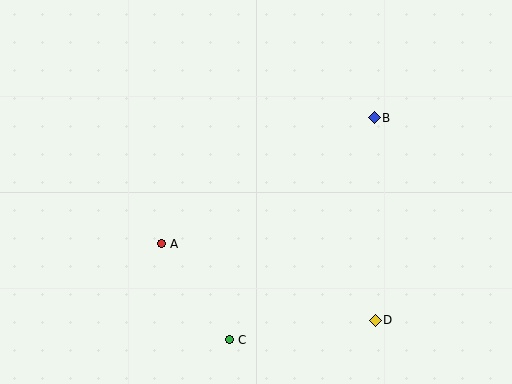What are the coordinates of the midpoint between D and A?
The midpoint between D and A is at (268, 282).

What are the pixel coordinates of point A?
Point A is at (162, 244).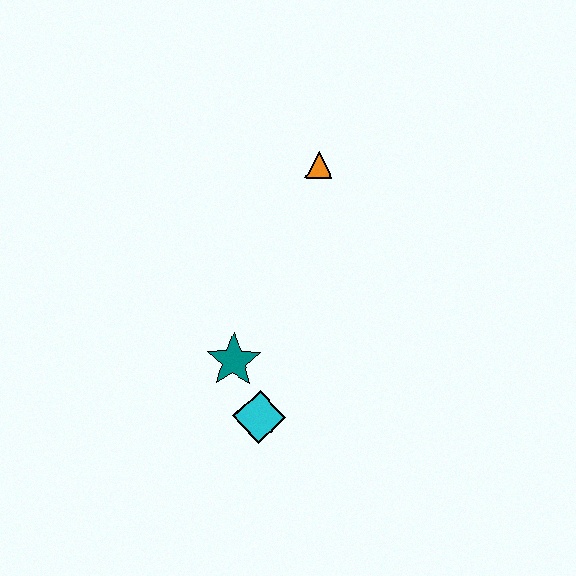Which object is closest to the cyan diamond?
The teal star is closest to the cyan diamond.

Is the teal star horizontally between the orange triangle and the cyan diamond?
No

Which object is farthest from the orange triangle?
The cyan diamond is farthest from the orange triangle.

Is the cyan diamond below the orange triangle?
Yes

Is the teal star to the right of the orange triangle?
No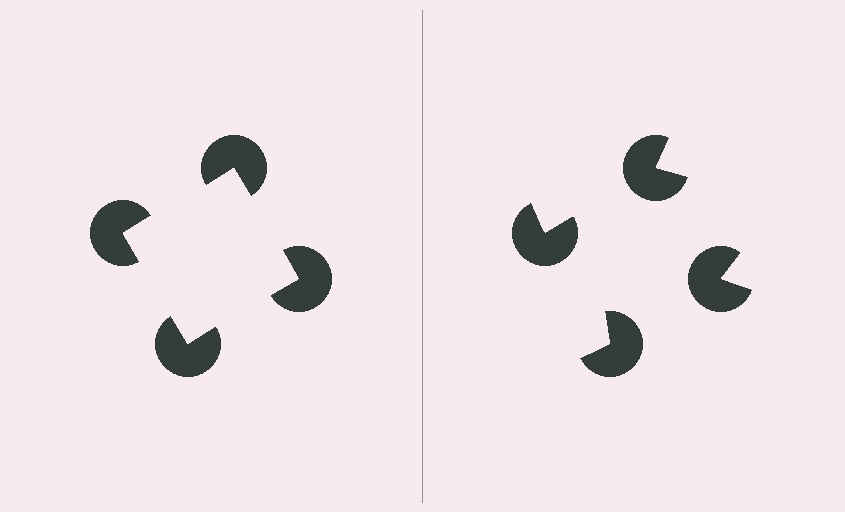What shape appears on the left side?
An illusory square.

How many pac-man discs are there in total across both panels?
8 — 4 on each side.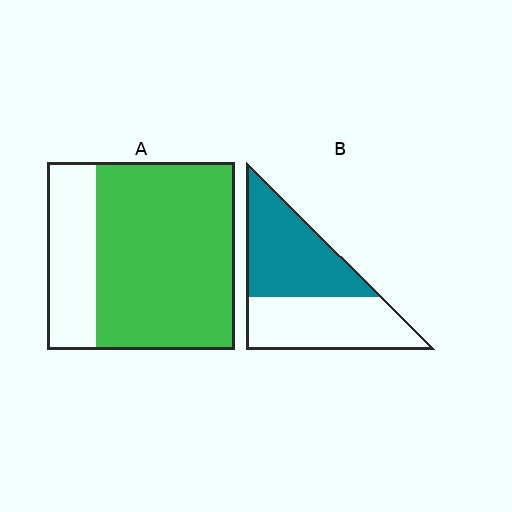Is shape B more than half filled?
Roughly half.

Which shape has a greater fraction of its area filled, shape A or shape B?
Shape A.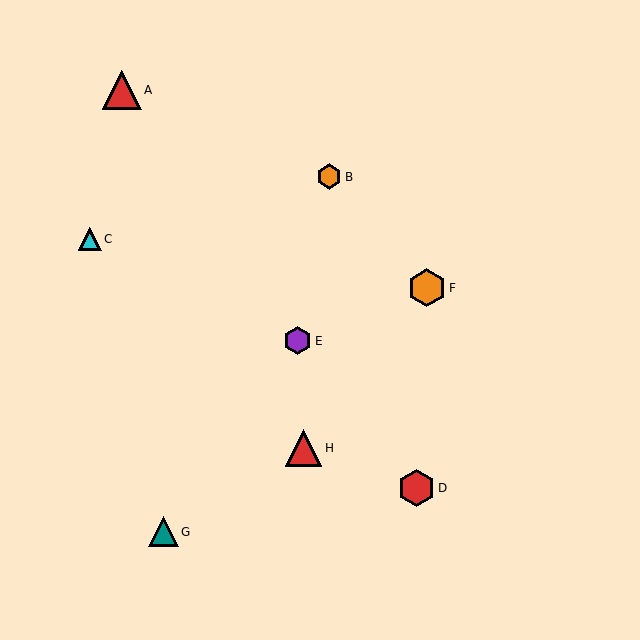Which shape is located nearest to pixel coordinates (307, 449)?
The red triangle (labeled H) at (304, 448) is nearest to that location.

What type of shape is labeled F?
Shape F is an orange hexagon.